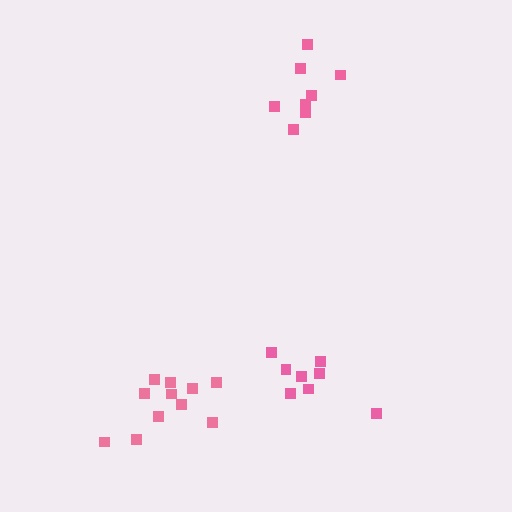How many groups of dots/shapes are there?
There are 3 groups.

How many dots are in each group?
Group 1: 8 dots, Group 2: 8 dots, Group 3: 11 dots (27 total).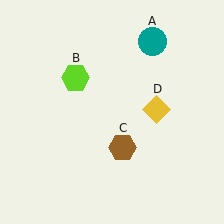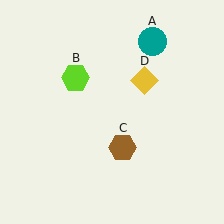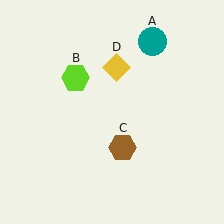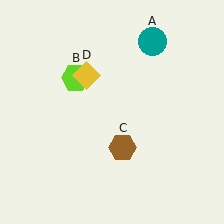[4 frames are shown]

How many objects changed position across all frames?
1 object changed position: yellow diamond (object D).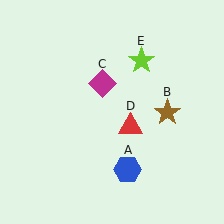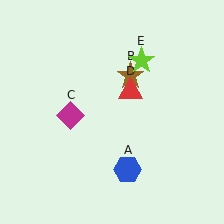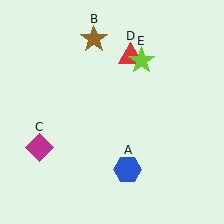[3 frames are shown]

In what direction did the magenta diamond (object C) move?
The magenta diamond (object C) moved down and to the left.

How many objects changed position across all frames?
3 objects changed position: brown star (object B), magenta diamond (object C), red triangle (object D).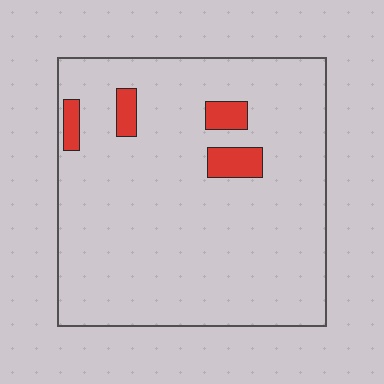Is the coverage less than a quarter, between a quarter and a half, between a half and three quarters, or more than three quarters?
Less than a quarter.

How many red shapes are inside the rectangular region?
4.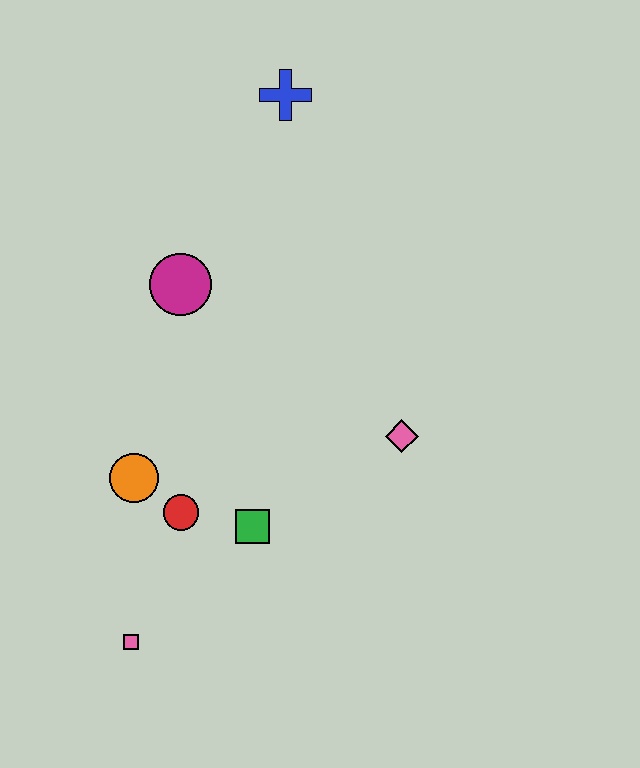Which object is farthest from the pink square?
The blue cross is farthest from the pink square.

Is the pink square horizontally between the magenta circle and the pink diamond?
No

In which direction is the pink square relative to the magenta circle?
The pink square is below the magenta circle.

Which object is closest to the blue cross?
The magenta circle is closest to the blue cross.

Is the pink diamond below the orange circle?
No